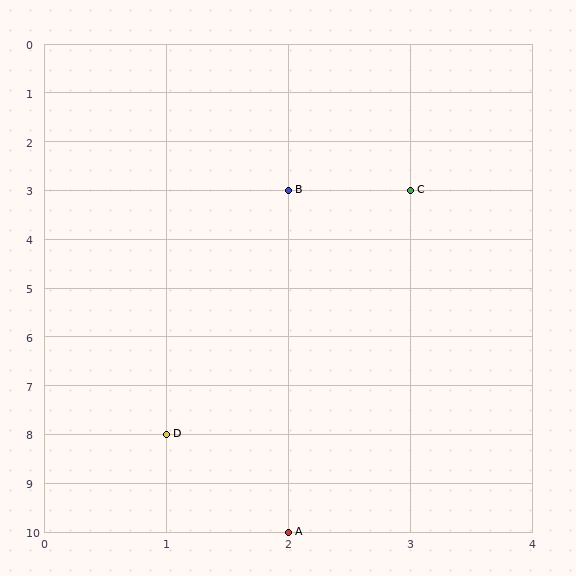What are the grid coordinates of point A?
Point A is at grid coordinates (2, 10).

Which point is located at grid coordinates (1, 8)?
Point D is at (1, 8).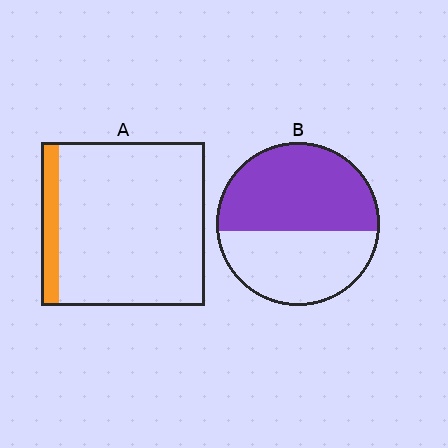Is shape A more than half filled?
No.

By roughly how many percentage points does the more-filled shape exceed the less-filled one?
By roughly 45 percentage points (B over A).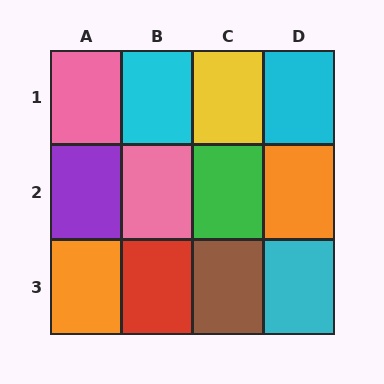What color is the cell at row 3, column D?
Cyan.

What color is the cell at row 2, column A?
Purple.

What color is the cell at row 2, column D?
Orange.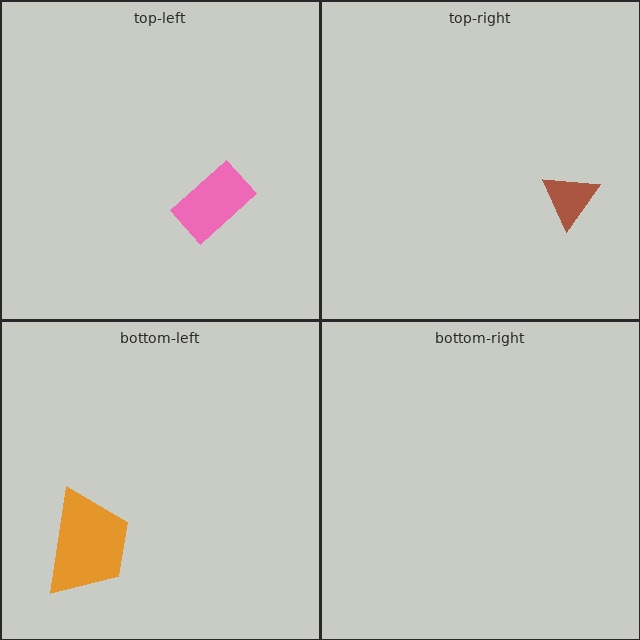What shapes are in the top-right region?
The brown triangle.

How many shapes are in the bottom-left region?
1.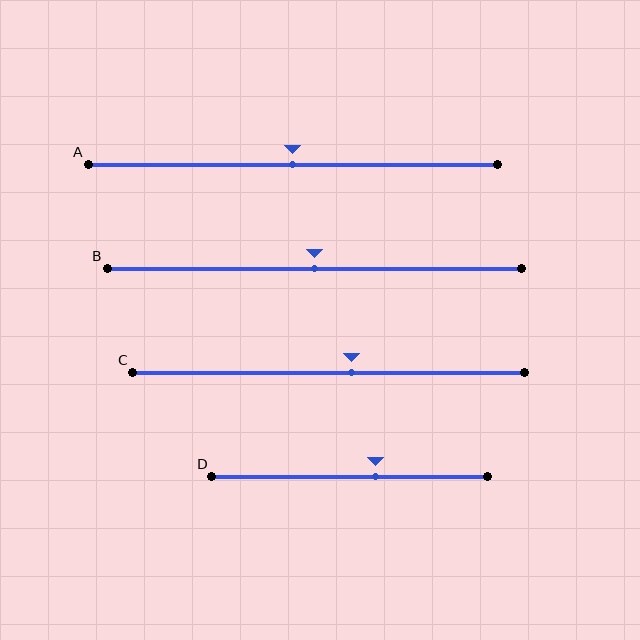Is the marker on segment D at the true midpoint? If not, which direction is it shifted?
No, the marker on segment D is shifted to the right by about 10% of the segment length.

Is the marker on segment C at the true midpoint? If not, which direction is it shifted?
No, the marker on segment C is shifted to the right by about 6% of the segment length.